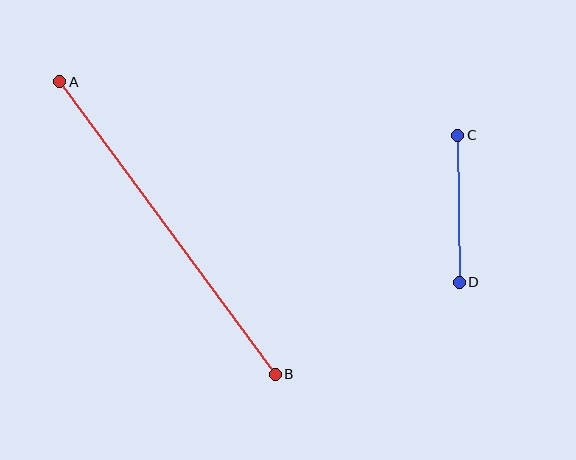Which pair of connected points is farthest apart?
Points A and B are farthest apart.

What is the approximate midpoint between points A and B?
The midpoint is at approximately (167, 228) pixels.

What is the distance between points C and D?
The distance is approximately 147 pixels.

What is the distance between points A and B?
The distance is approximately 364 pixels.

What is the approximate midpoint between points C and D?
The midpoint is at approximately (458, 209) pixels.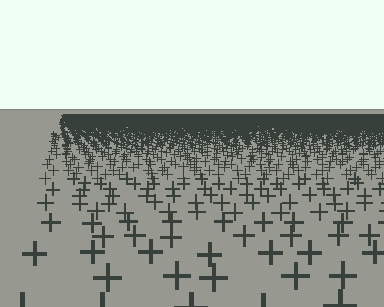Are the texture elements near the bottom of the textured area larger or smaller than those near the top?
Larger. Near the bottom, elements are closer to the viewer and appear at a bigger on-screen size.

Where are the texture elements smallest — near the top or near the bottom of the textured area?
Near the top.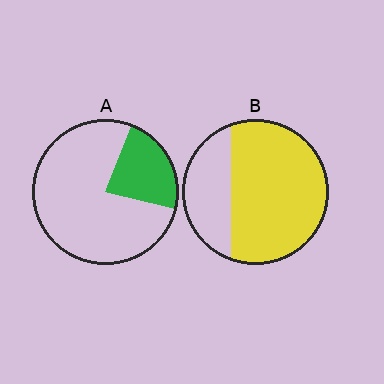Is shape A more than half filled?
No.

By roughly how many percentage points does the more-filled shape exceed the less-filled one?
By roughly 50 percentage points (B over A).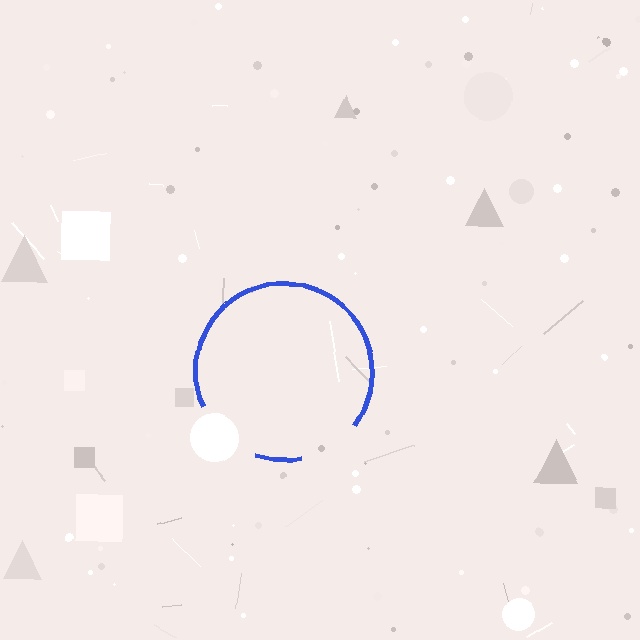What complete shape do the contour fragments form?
The contour fragments form a circle.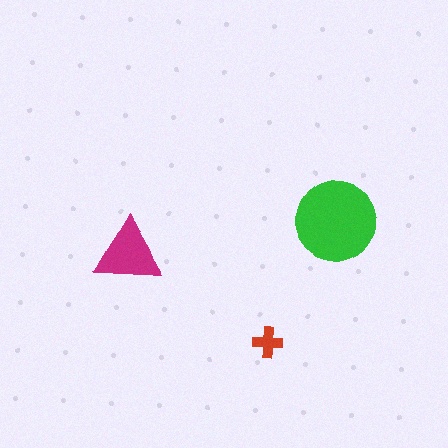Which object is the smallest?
The red cross.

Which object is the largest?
The green circle.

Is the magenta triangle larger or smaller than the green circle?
Smaller.